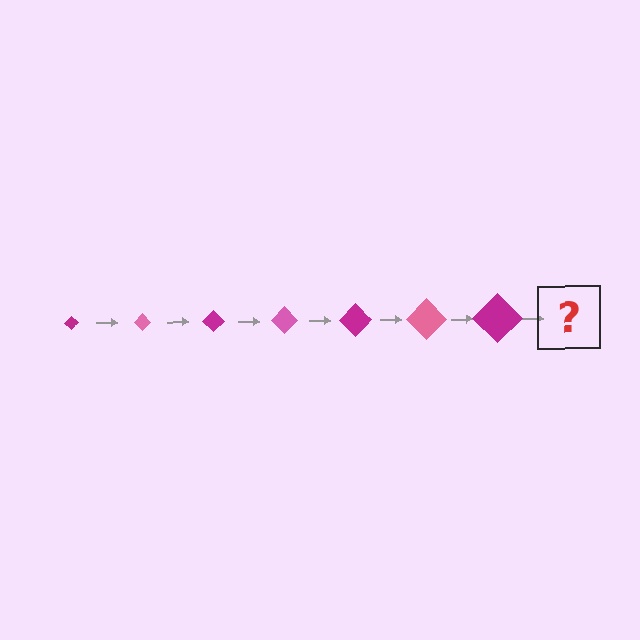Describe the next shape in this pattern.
It should be a pink diamond, larger than the previous one.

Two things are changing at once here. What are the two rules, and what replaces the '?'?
The two rules are that the diamond grows larger each step and the color cycles through magenta and pink. The '?' should be a pink diamond, larger than the previous one.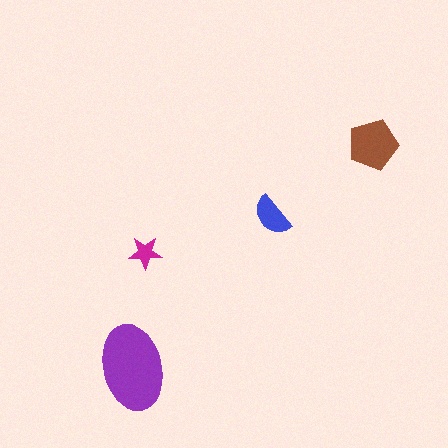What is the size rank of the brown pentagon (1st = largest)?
2nd.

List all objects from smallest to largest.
The magenta star, the blue semicircle, the brown pentagon, the purple ellipse.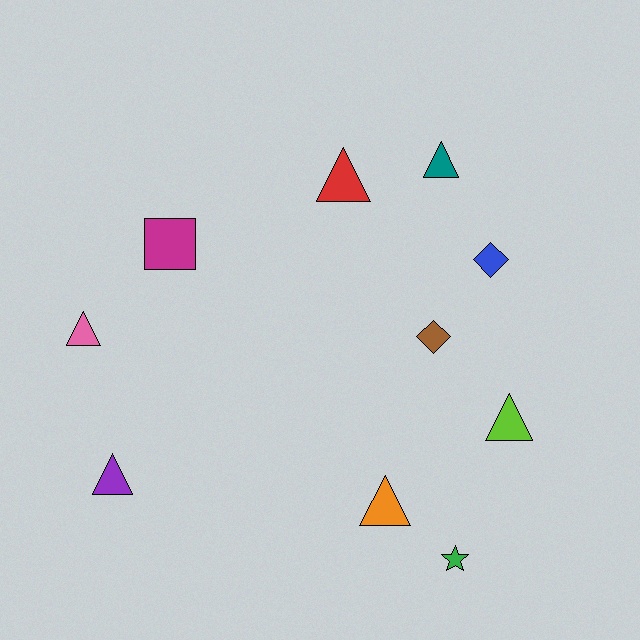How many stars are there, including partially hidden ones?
There is 1 star.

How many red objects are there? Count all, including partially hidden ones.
There is 1 red object.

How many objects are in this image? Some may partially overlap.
There are 10 objects.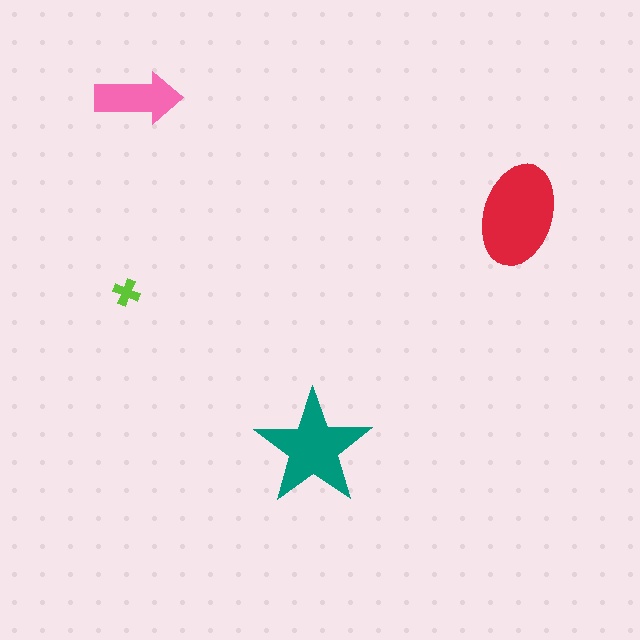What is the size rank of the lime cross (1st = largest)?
4th.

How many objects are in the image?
There are 4 objects in the image.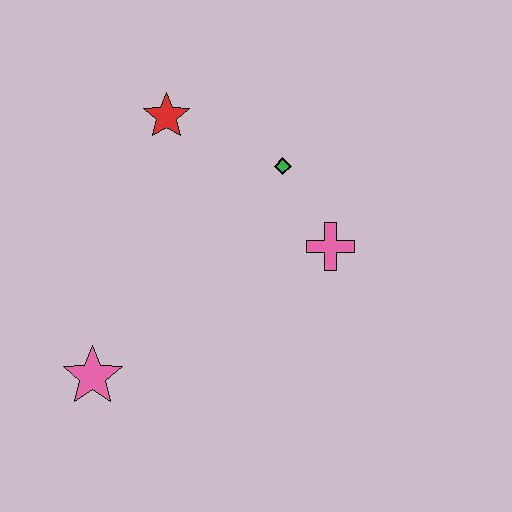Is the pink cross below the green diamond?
Yes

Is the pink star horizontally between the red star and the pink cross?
No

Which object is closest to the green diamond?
The pink cross is closest to the green diamond.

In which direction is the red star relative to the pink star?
The red star is above the pink star.